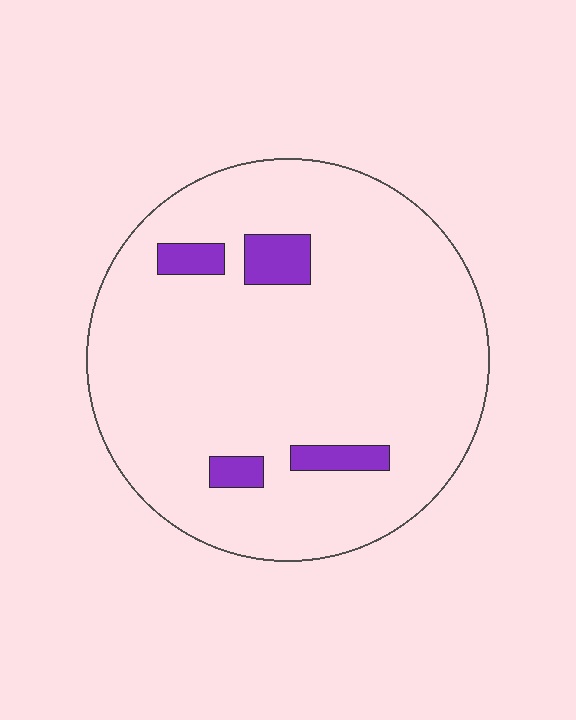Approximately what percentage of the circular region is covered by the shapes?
Approximately 10%.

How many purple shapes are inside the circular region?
4.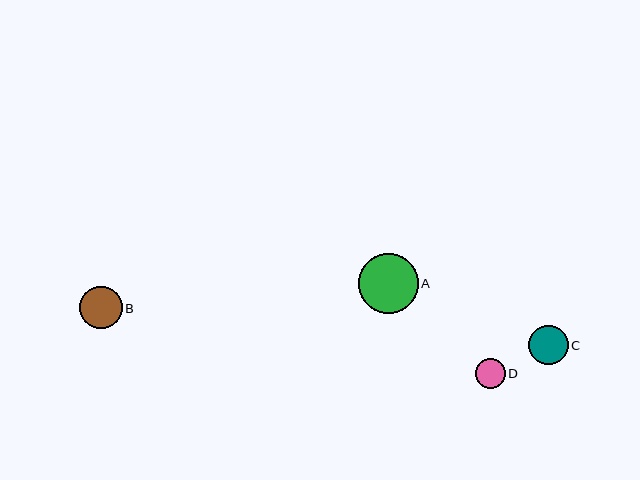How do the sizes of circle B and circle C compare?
Circle B and circle C are approximately the same size.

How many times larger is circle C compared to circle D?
Circle C is approximately 1.3 times the size of circle D.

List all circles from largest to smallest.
From largest to smallest: A, B, C, D.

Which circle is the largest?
Circle A is the largest with a size of approximately 59 pixels.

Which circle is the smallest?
Circle D is the smallest with a size of approximately 30 pixels.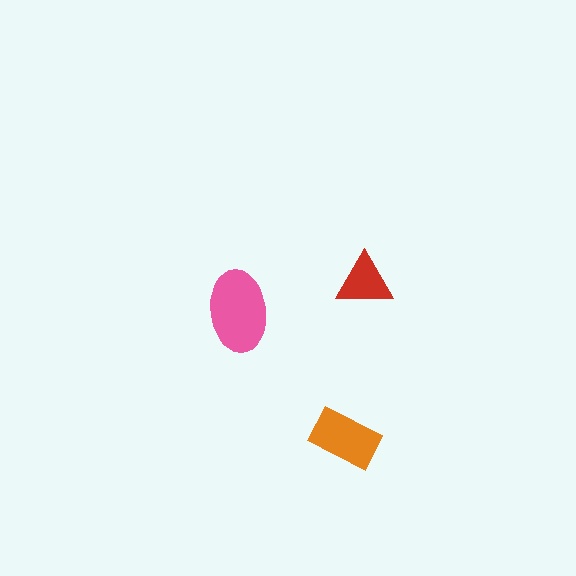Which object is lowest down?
The orange rectangle is bottommost.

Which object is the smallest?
The red triangle.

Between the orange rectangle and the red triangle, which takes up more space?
The orange rectangle.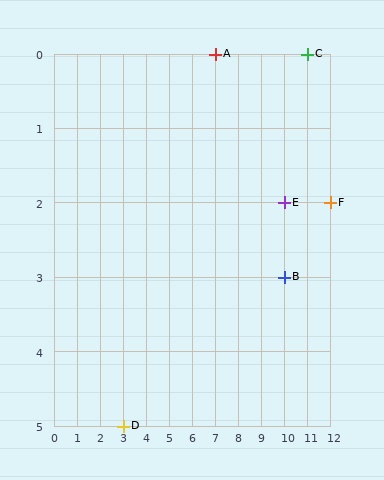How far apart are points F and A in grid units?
Points F and A are 5 columns and 2 rows apart (about 5.4 grid units diagonally).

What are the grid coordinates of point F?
Point F is at grid coordinates (12, 2).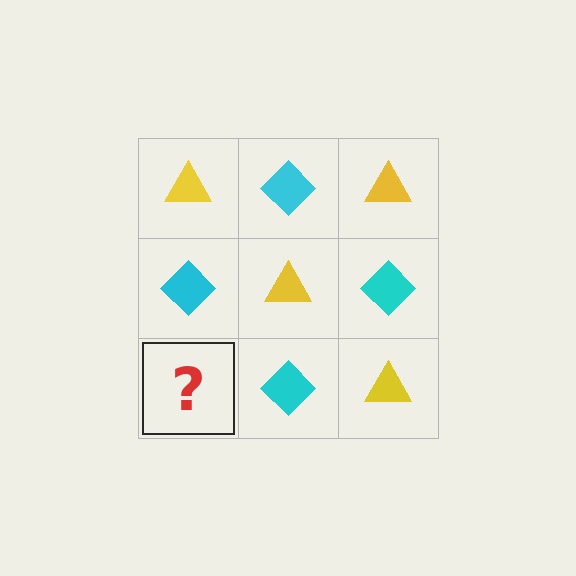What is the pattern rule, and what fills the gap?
The rule is that it alternates yellow triangle and cyan diamond in a checkerboard pattern. The gap should be filled with a yellow triangle.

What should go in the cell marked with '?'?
The missing cell should contain a yellow triangle.